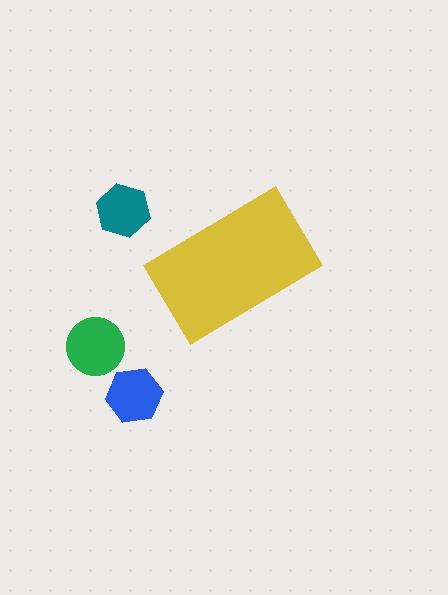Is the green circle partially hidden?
No, the green circle is fully visible.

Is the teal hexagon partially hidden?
No, the teal hexagon is fully visible.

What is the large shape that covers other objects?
A yellow rectangle.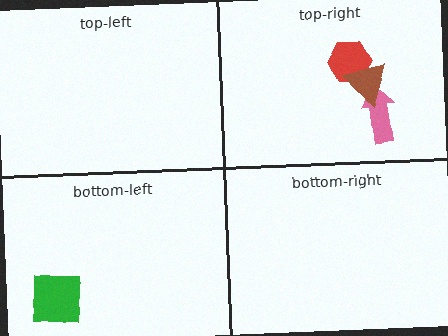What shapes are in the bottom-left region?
The green square.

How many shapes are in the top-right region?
3.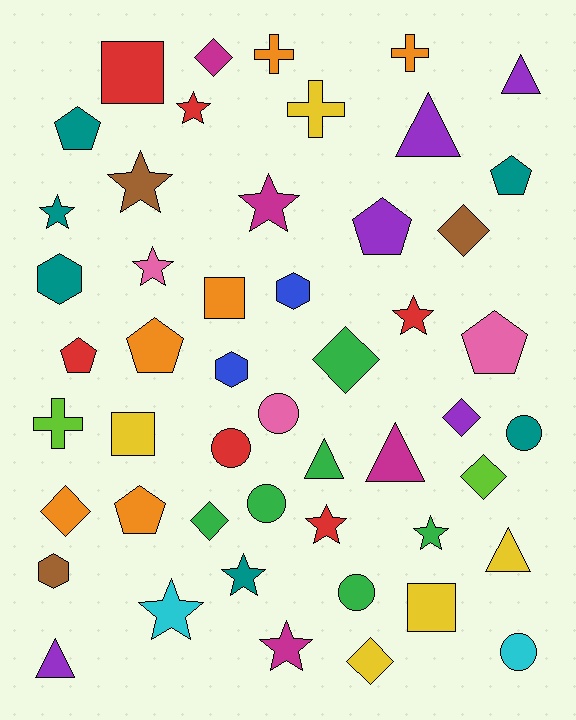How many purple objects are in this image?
There are 5 purple objects.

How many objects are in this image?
There are 50 objects.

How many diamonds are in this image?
There are 8 diamonds.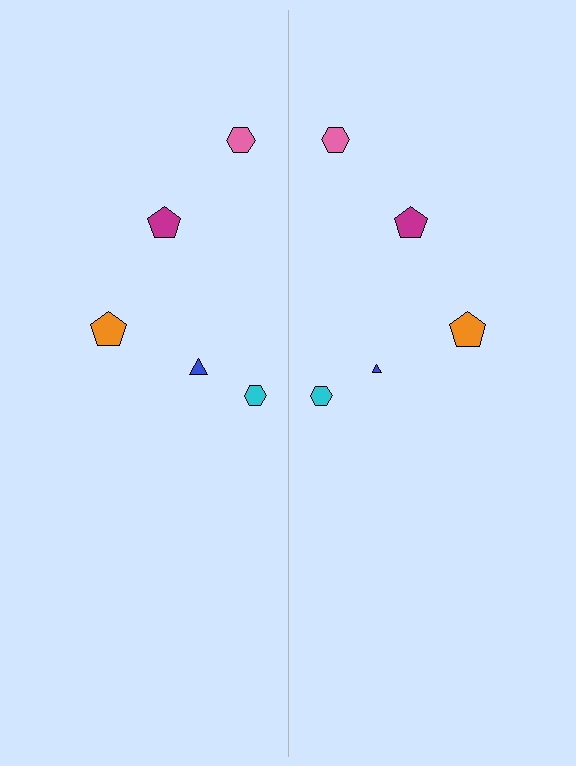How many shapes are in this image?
There are 10 shapes in this image.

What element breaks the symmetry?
The blue triangle on the right side has a different size than its mirror counterpart.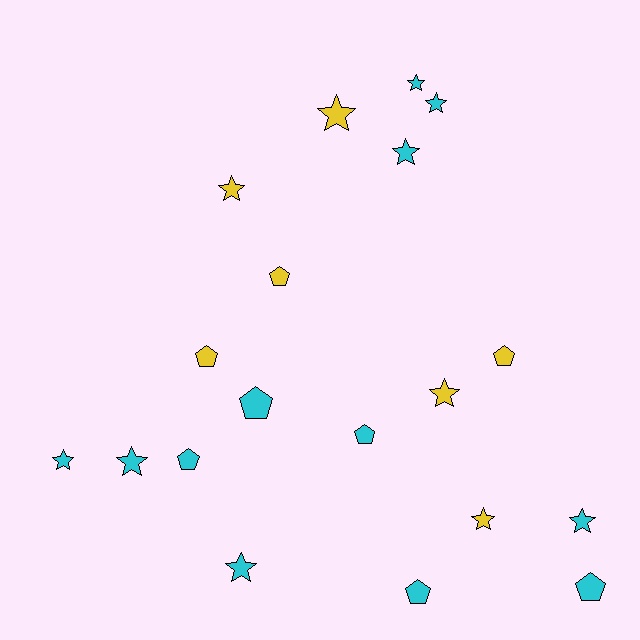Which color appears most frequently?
Cyan, with 12 objects.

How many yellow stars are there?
There are 4 yellow stars.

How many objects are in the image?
There are 19 objects.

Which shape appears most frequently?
Star, with 11 objects.